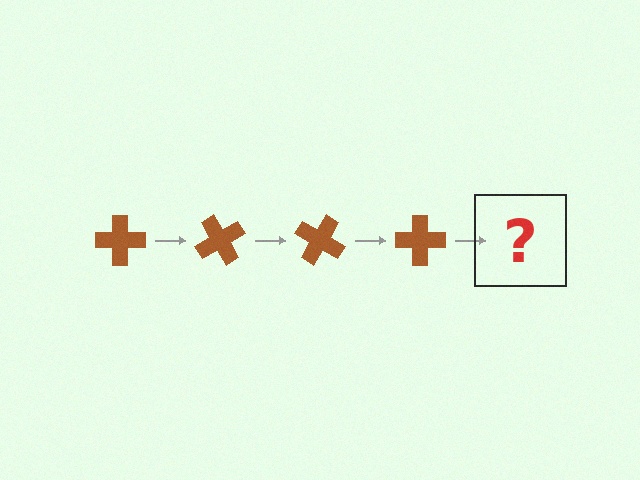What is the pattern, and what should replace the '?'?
The pattern is that the cross rotates 60 degrees each step. The '?' should be a brown cross rotated 240 degrees.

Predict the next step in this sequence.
The next step is a brown cross rotated 240 degrees.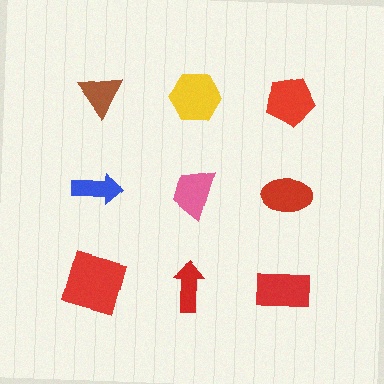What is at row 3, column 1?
A red square.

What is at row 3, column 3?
A red rectangle.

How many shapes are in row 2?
3 shapes.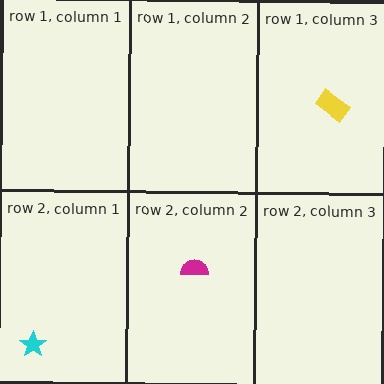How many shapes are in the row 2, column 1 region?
1.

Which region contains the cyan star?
The row 2, column 1 region.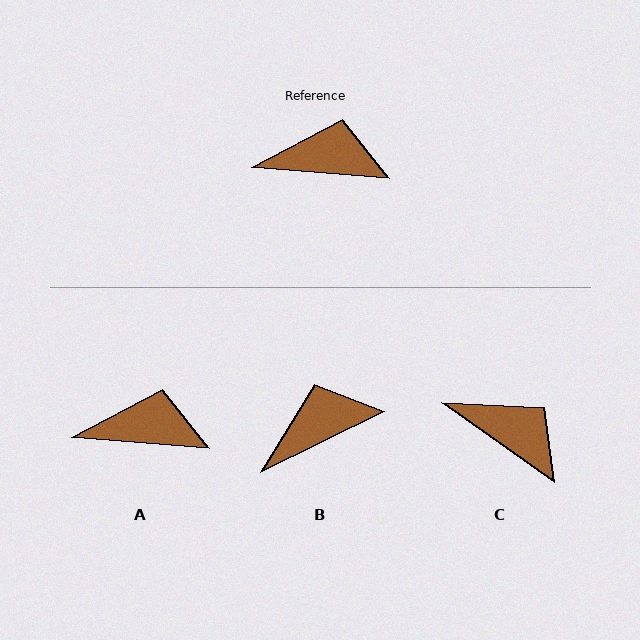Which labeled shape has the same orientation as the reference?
A.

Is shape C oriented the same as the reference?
No, it is off by about 30 degrees.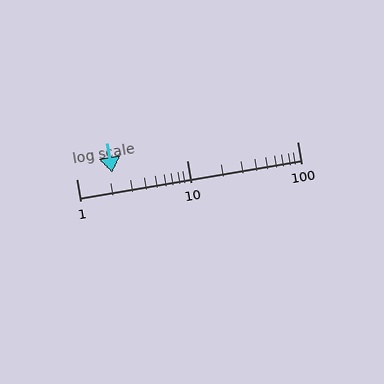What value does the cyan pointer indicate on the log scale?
The pointer indicates approximately 2.1.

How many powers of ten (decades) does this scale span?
The scale spans 2 decades, from 1 to 100.